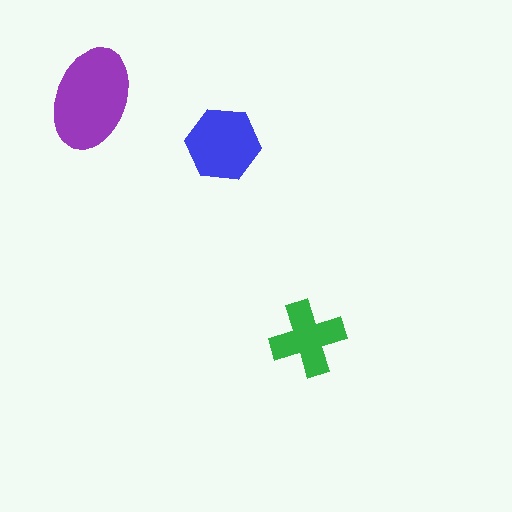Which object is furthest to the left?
The purple ellipse is leftmost.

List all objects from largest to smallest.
The purple ellipse, the blue hexagon, the green cross.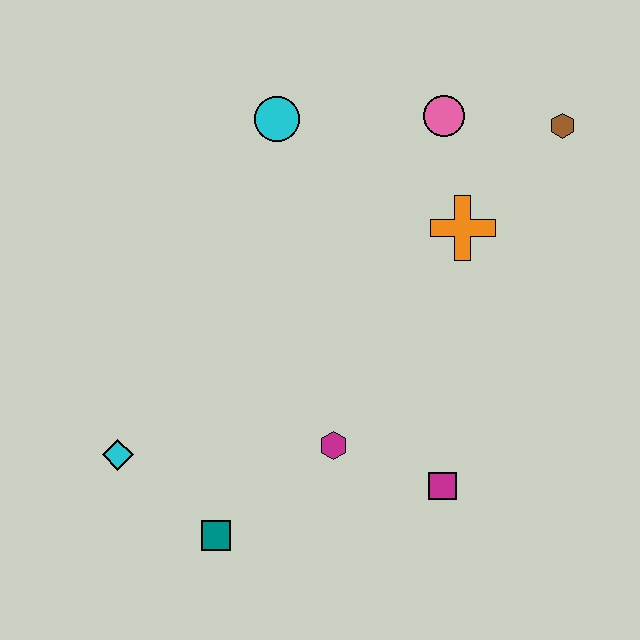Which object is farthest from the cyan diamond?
The brown hexagon is farthest from the cyan diamond.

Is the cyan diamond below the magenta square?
No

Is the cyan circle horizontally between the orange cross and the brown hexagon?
No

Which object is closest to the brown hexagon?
The pink circle is closest to the brown hexagon.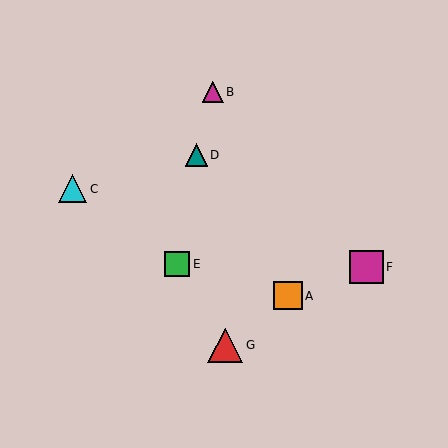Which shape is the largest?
The red triangle (labeled G) is the largest.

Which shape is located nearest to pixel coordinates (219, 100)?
The magenta triangle (labeled B) at (213, 92) is nearest to that location.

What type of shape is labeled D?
Shape D is a teal triangle.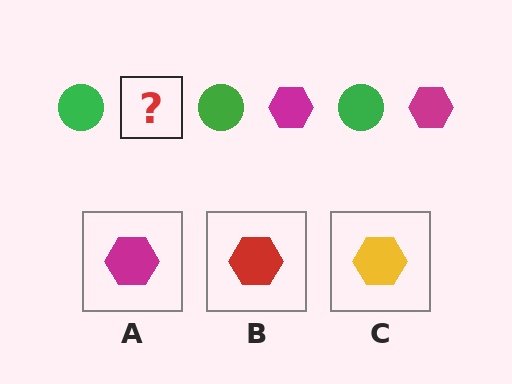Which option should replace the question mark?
Option A.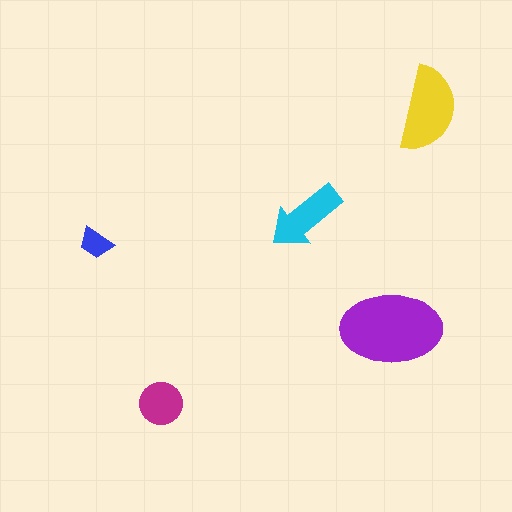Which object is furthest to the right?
The yellow semicircle is rightmost.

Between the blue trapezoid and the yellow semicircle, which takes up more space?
The yellow semicircle.